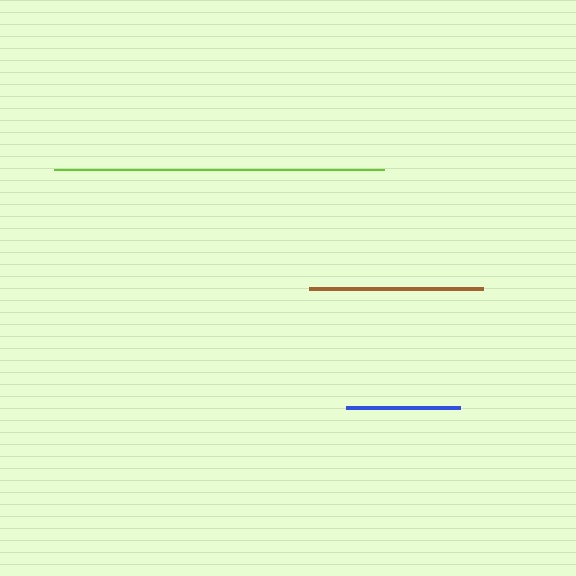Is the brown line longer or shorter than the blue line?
The brown line is longer than the blue line.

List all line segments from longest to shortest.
From longest to shortest: lime, brown, blue.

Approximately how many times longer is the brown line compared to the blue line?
The brown line is approximately 1.5 times the length of the blue line.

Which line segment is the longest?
The lime line is the longest at approximately 330 pixels.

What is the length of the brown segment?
The brown segment is approximately 175 pixels long.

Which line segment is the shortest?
The blue line is the shortest at approximately 114 pixels.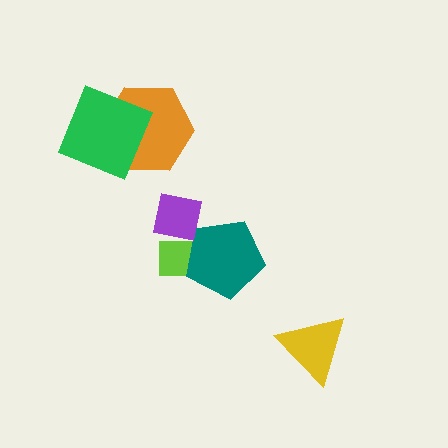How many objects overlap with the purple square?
2 objects overlap with the purple square.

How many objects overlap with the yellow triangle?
0 objects overlap with the yellow triangle.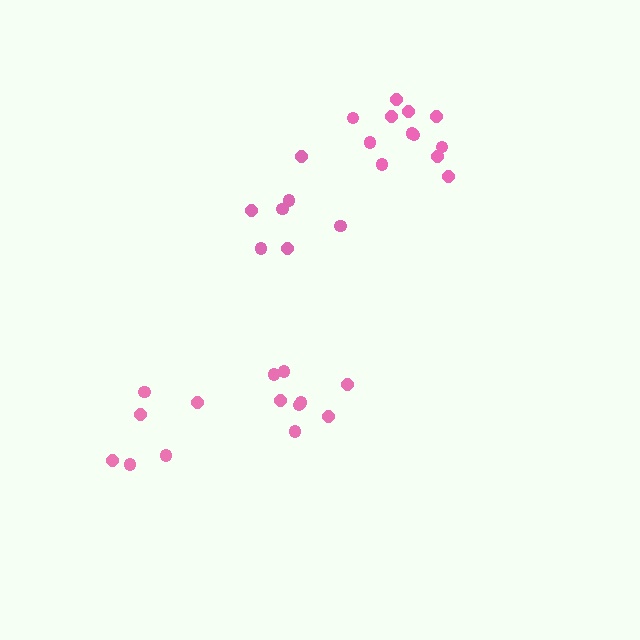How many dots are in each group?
Group 1: 7 dots, Group 2: 8 dots, Group 3: 6 dots, Group 4: 12 dots (33 total).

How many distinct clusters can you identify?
There are 4 distinct clusters.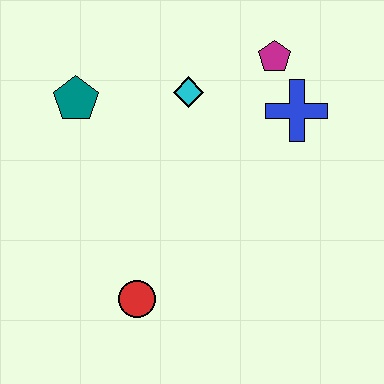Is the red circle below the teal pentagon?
Yes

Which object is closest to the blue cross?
The magenta pentagon is closest to the blue cross.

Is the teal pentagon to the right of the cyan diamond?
No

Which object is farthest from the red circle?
The magenta pentagon is farthest from the red circle.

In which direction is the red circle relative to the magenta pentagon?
The red circle is below the magenta pentagon.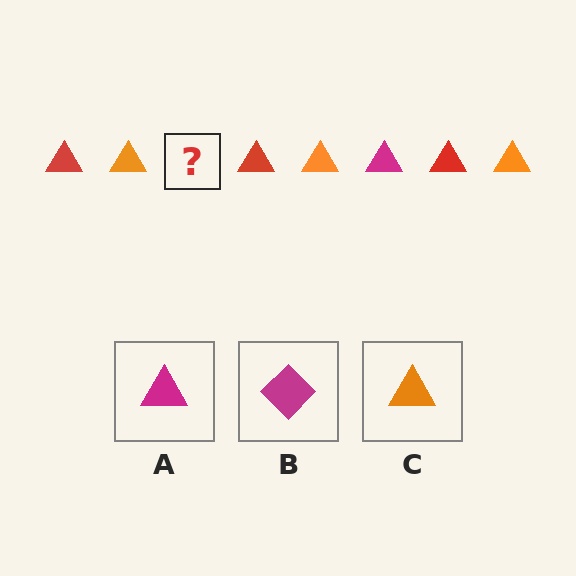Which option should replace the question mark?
Option A.